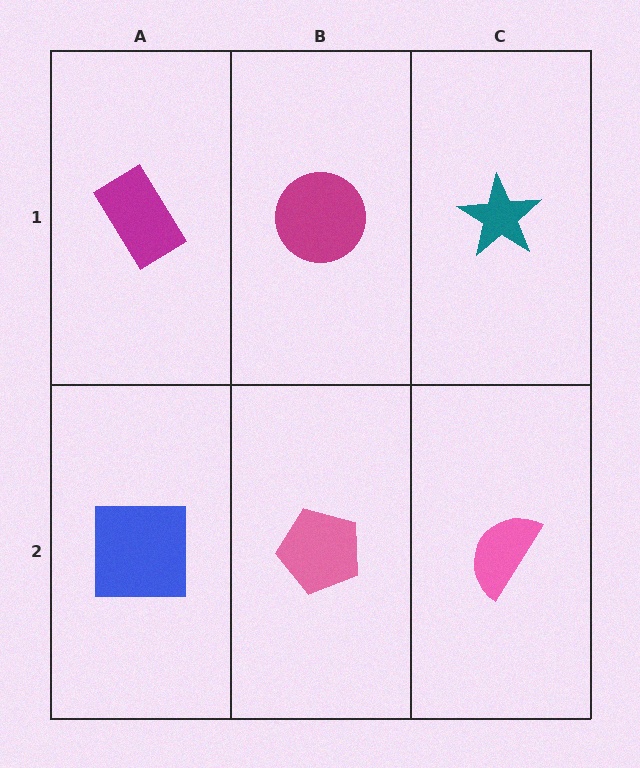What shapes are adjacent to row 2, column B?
A magenta circle (row 1, column B), a blue square (row 2, column A), a pink semicircle (row 2, column C).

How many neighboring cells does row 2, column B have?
3.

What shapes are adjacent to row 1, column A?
A blue square (row 2, column A), a magenta circle (row 1, column B).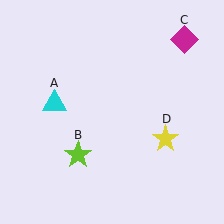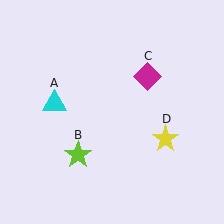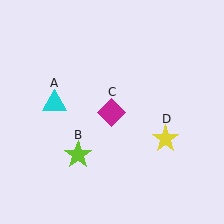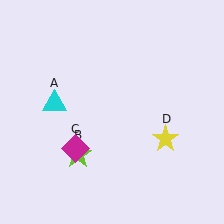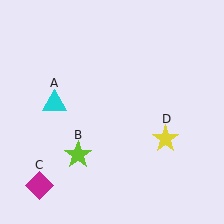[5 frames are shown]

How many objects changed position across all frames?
1 object changed position: magenta diamond (object C).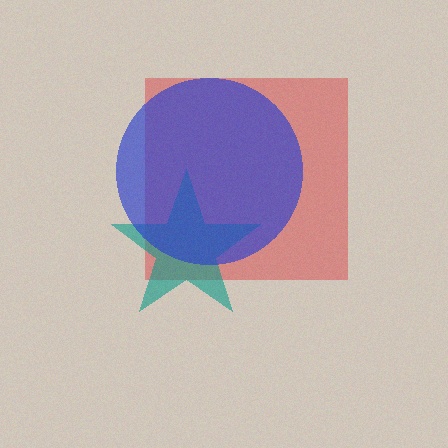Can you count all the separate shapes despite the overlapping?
Yes, there are 3 separate shapes.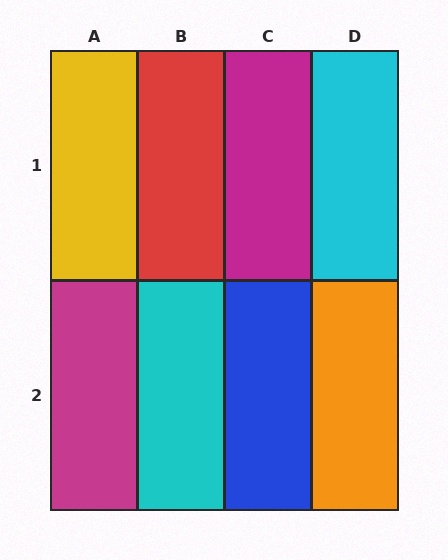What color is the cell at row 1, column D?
Cyan.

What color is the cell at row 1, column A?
Yellow.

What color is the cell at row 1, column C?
Magenta.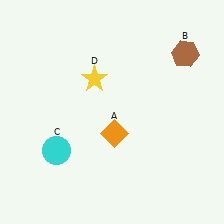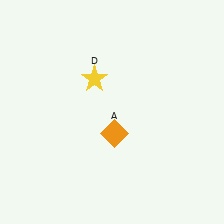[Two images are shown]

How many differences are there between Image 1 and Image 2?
There are 2 differences between the two images.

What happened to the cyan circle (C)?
The cyan circle (C) was removed in Image 2. It was in the bottom-left area of Image 1.